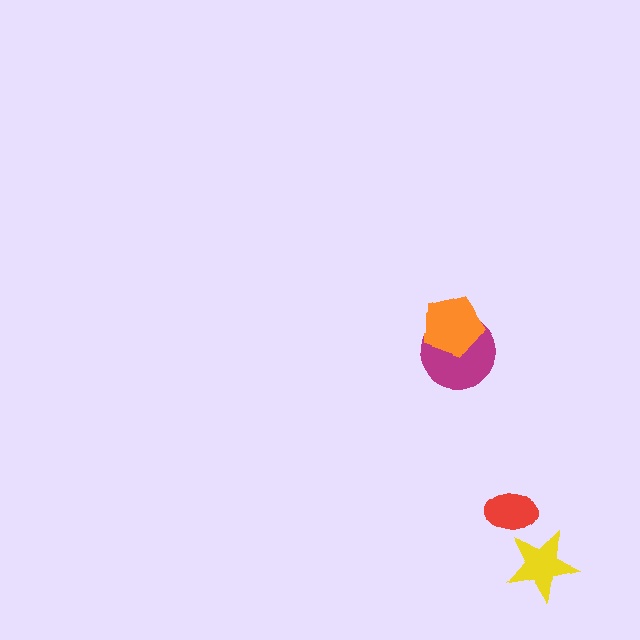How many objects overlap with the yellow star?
0 objects overlap with the yellow star.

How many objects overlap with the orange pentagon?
1 object overlaps with the orange pentagon.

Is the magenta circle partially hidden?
Yes, it is partially covered by another shape.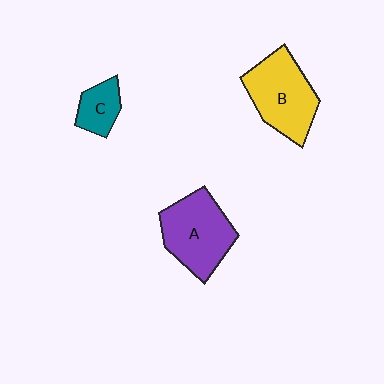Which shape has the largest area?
Shape A (purple).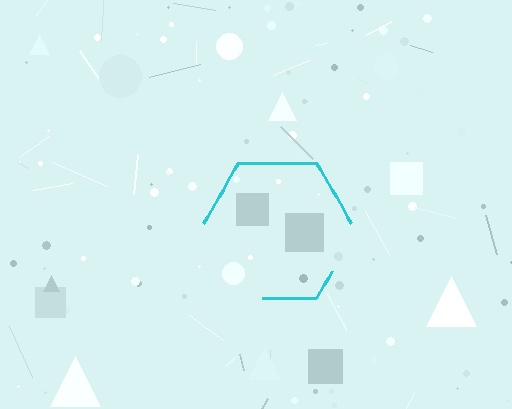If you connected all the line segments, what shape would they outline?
They would outline a hexagon.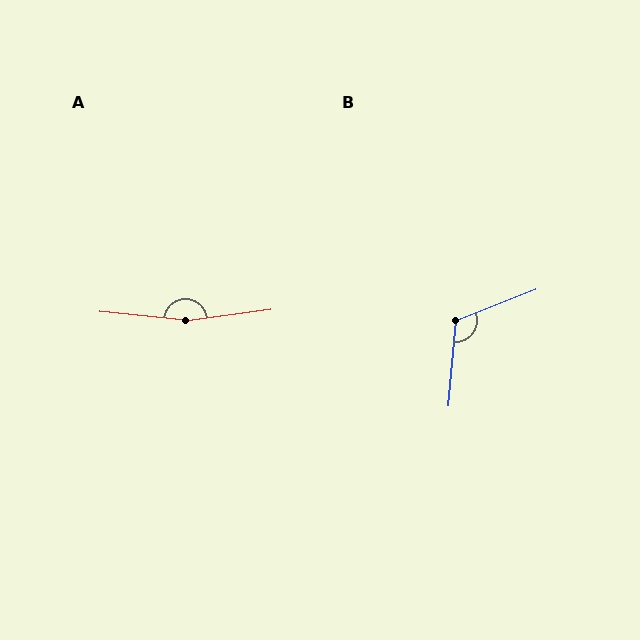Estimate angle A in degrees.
Approximately 166 degrees.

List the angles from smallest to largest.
B (117°), A (166°).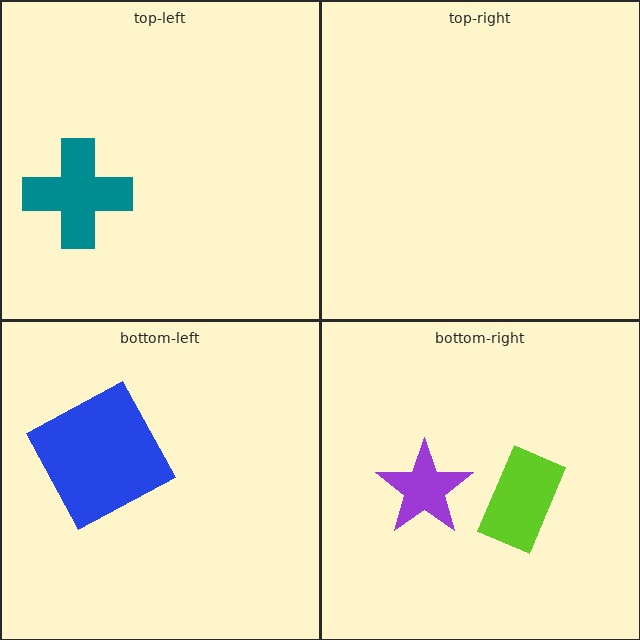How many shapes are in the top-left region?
1.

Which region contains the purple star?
The bottom-right region.